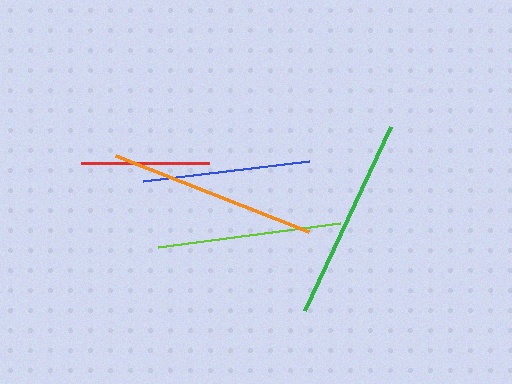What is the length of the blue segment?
The blue segment is approximately 168 pixels long.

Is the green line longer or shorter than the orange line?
The orange line is longer than the green line.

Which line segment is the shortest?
The red line is the shortest at approximately 128 pixels.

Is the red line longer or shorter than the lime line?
The lime line is longer than the red line.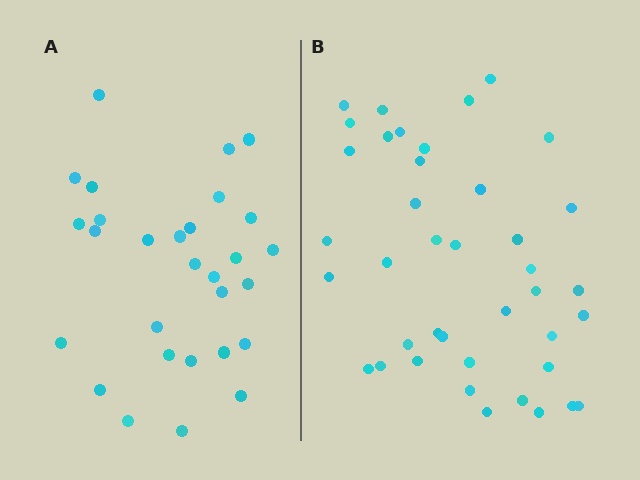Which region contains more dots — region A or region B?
Region B (the right region) has more dots.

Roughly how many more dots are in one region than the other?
Region B has roughly 12 or so more dots than region A.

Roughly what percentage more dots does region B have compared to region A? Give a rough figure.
About 40% more.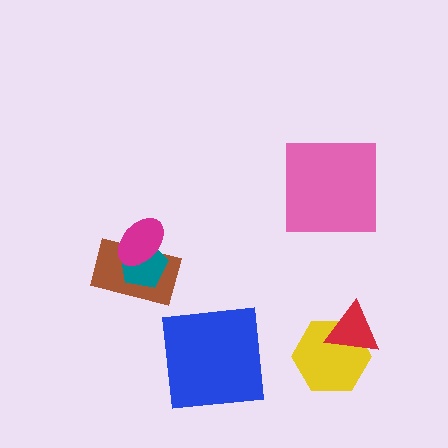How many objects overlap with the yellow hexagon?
1 object overlaps with the yellow hexagon.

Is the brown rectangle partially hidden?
Yes, it is partially covered by another shape.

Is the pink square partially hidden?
No, no other shape covers it.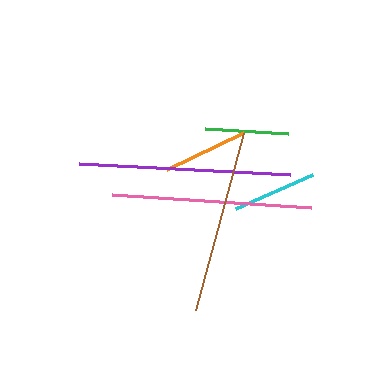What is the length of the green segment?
The green segment is approximately 83 pixels long.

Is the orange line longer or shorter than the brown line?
The brown line is longer than the orange line.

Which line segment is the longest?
The purple line is the longest at approximately 211 pixels.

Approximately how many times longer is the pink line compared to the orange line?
The pink line is approximately 2.3 times the length of the orange line.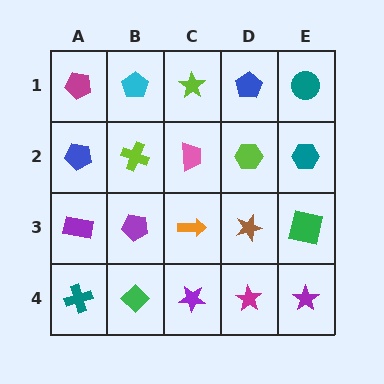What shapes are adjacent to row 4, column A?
A purple rectangle (row 3, column A), a green diamond (row 4, column B).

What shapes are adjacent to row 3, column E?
A teal hexagon (row 2, column E), a purple star (row 4, column E), a brown star (row 3, column D).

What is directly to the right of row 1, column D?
A teal circle.